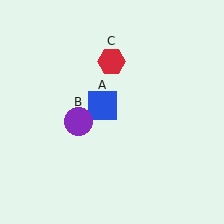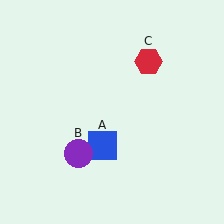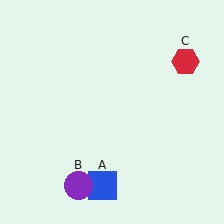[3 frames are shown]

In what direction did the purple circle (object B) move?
The purple circle (object B) moved down.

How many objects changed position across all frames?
3 objects changed position: blue square (object A), purple circle (object B), red hexagon (object C).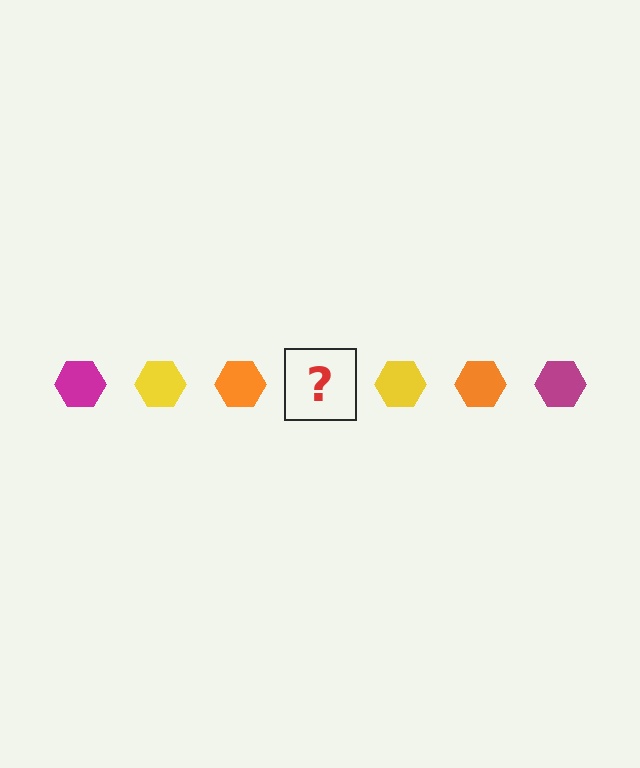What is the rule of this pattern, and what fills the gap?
The rule is that the pattern cycles through magenta, yellow, orange hexagons. The gap should be filled with a magenta hexagon.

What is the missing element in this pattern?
The missing element is a magenta hexagon.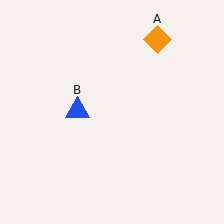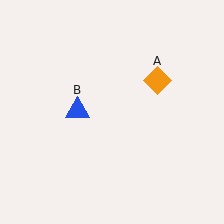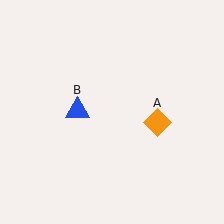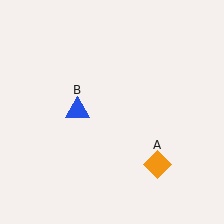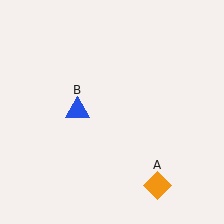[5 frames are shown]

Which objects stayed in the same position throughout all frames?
Blue triangle (object B) remained stationary.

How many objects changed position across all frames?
1 object changed position: orange diamond (object A).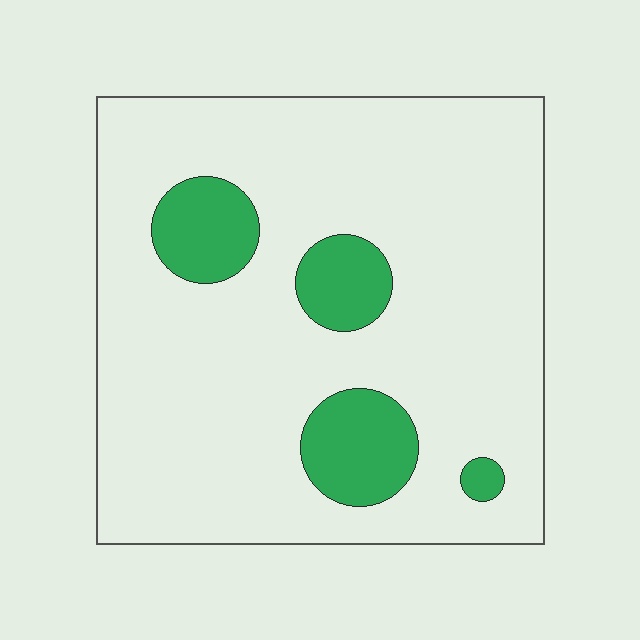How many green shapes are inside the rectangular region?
4.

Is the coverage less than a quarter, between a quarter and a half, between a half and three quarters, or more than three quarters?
Less than a quarter.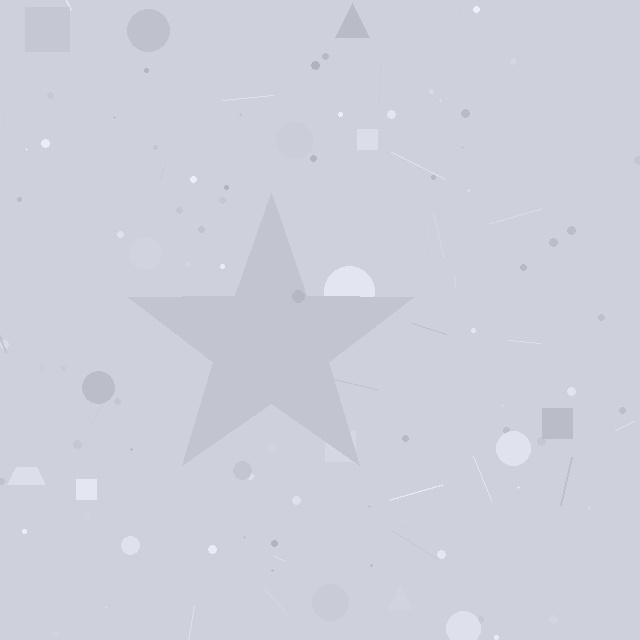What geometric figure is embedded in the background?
A star is embedded in the background.